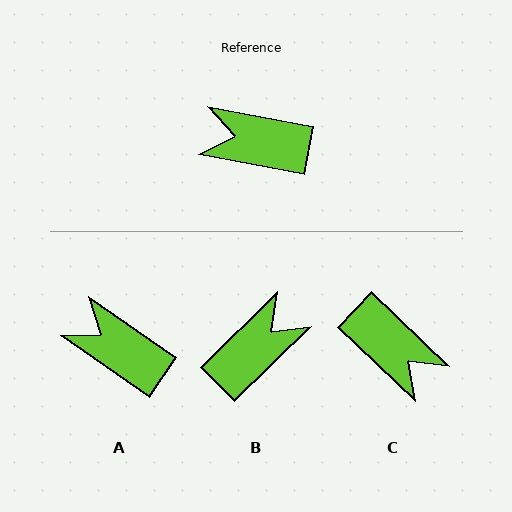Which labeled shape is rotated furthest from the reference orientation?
C, about 147 degrees away.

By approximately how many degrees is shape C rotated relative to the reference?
Approximately 147 degrees counter-clockwise.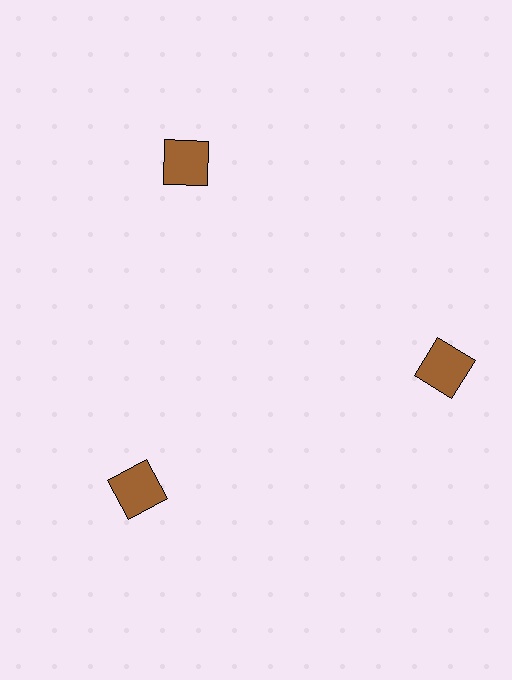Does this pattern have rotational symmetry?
Yes, this pattern has 3-fold rotational symmetry. It looks the same after rotating 120 degrees around the center.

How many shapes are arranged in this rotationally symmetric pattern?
There are 3 shapes, arranged in 3 groups of 1.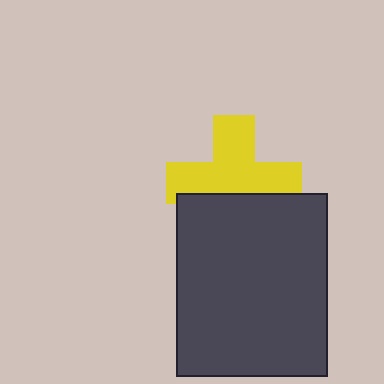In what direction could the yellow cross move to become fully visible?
The yellow cross could move up. That would shift it out from behind the dark gray rectangle entirely.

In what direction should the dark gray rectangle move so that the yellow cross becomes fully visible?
The dark gray rectangle should move down. That is the shortest direction to clear the overlap and leave the yellow cross fully visible.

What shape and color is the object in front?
The object in front is a dark gray rectangle.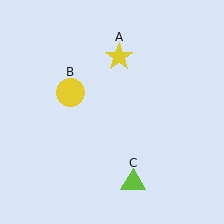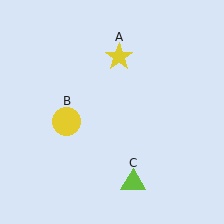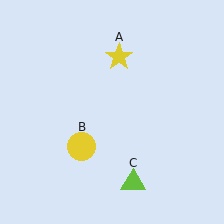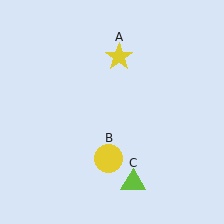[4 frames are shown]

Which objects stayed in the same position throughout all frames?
Yellow star (object A) and lime triangle (object C) remained stationary.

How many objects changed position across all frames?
1 object changed position: yellow circle (object B).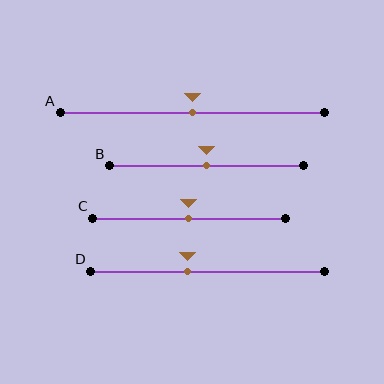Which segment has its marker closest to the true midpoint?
Segment A has its marker closest to the true midpoint.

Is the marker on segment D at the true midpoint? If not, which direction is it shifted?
No, the marker on segment D is shifted to the left by about 8% of the segment length.